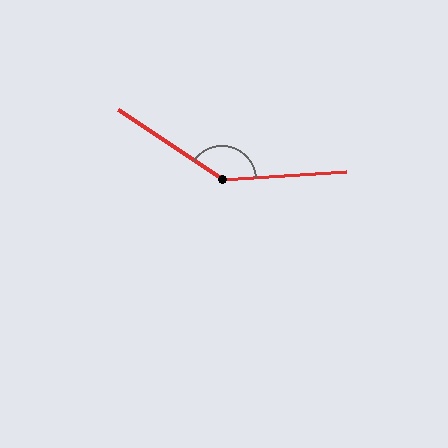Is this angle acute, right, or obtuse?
It is obtuse.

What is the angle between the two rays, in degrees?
Approximately 142 degrees.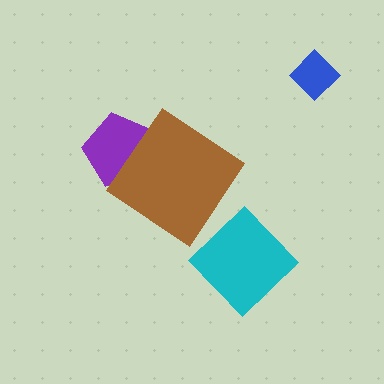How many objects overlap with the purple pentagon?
1 object overlaps with the purple pentagon.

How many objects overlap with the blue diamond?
0 objects overlap with the blue diamond.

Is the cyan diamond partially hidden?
No, no other shape covers it.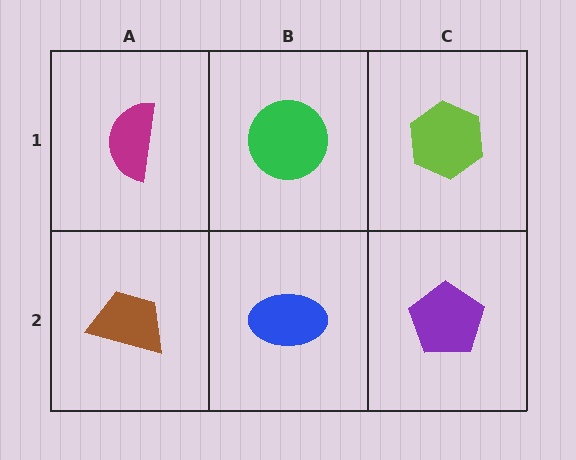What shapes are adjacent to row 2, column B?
A green circle (row 1, column B), a brown trapezoid (row 2, column A), a purple pentagon (row 2, column C).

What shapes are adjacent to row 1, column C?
A purple pentagon (row 2, column C), a green circle (row 1, column B).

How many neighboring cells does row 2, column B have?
3.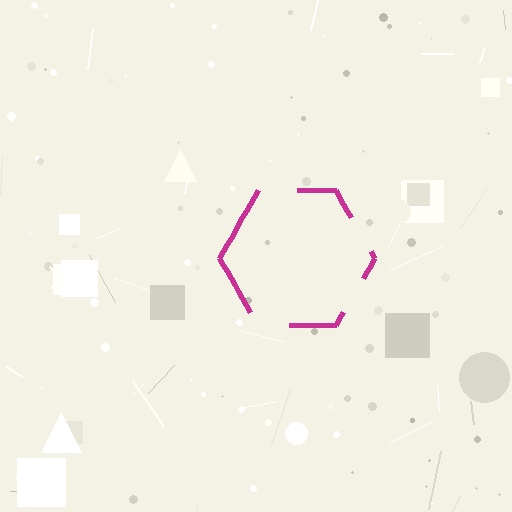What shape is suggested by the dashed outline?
The dashed outline suggests a hexagon.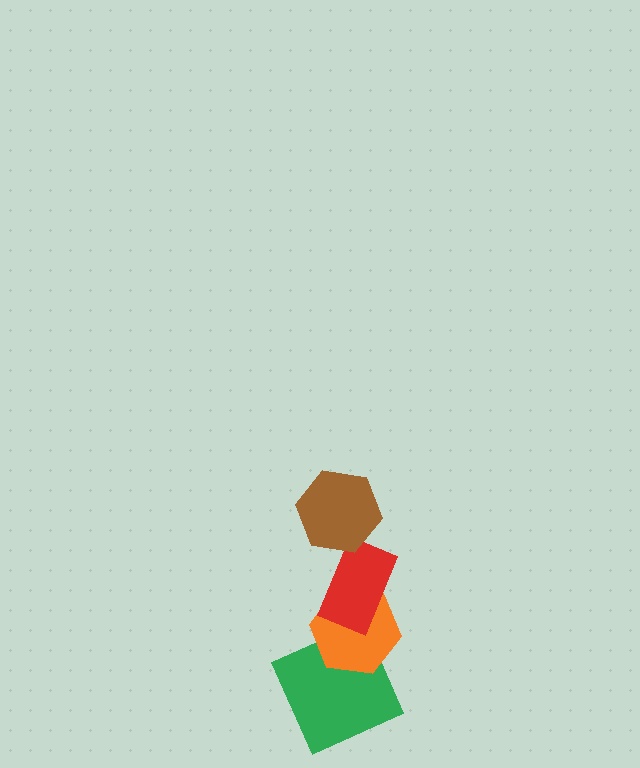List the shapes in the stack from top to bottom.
From top to bottom: the brown hexagon, the red rectangle, the orange hexagon, the green square.